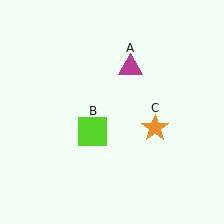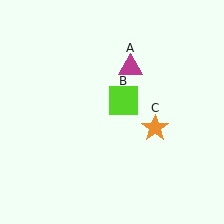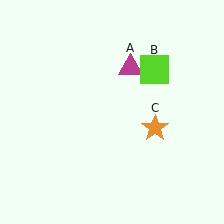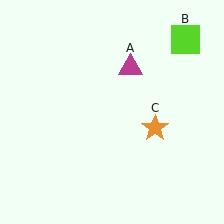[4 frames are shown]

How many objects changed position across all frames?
1 object changed position: lime square (object B).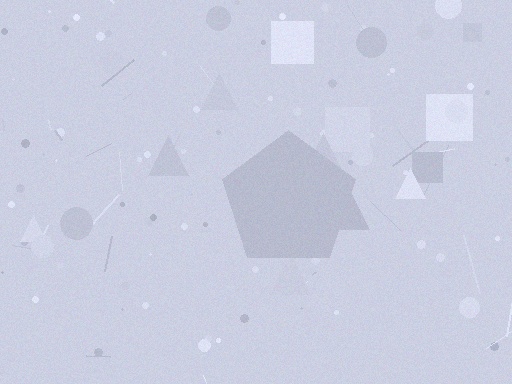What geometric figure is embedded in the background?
A pentagon is embedded in the background.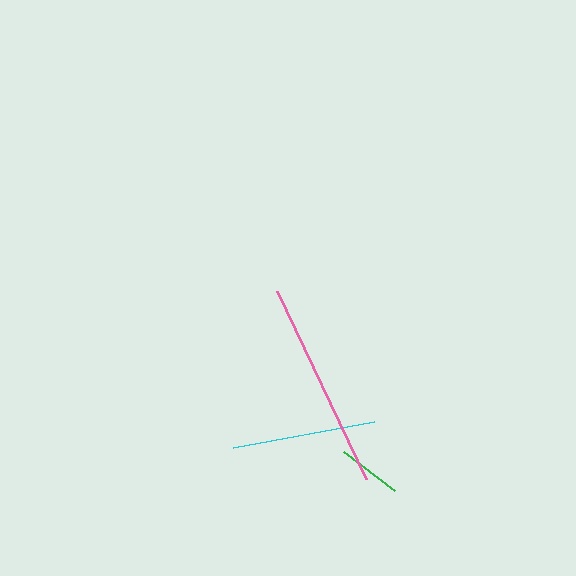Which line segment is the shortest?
The green line is the shortest at approximately 64 pixels.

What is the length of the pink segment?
The pink segment is approximately 208 pixels long.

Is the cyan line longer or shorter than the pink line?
The pink line is longer than the cyan line.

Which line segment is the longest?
The pink line is the longest at approximately 208 pixels.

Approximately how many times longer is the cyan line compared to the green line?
The cyan line is approximately 2.2 times the length of the green line.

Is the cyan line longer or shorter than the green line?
The cyan line is longer than the green line.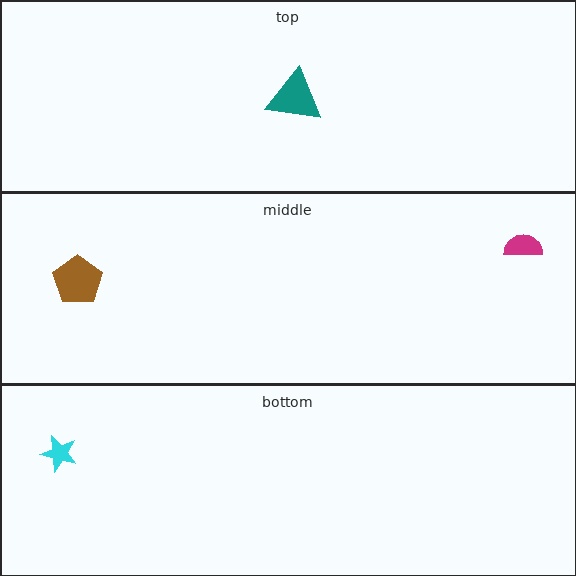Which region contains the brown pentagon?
The middle region.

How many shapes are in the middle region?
2.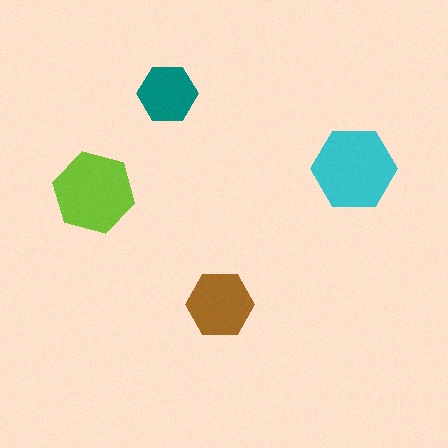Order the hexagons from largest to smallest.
the cyan one, the lime one, the brown one, the teal one.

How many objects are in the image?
There are 4 objects in the image.